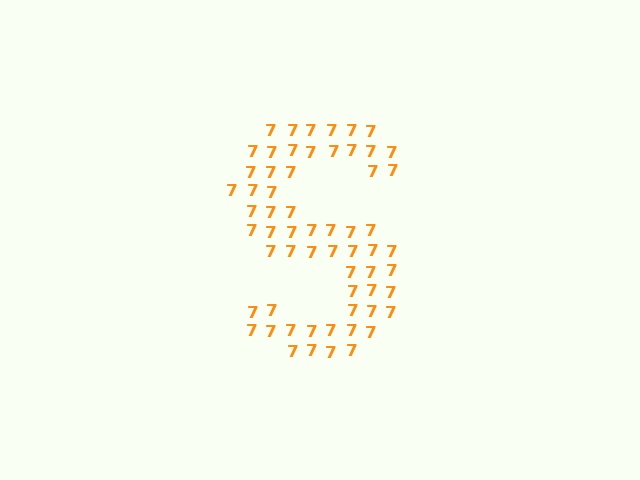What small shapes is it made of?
It is made of small digit 7's.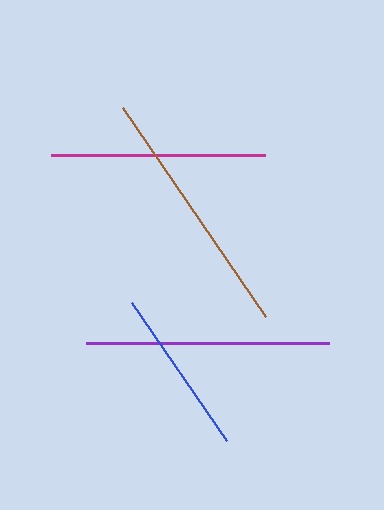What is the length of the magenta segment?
The magenta segment is approximately 214 pixels long.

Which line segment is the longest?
The brown line is the longest at approximately 253 pixels.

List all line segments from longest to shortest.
From longest to shortest: brown, purple, magenta, blue.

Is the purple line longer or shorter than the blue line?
The purple line is longer than the blue line.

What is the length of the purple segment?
The purple segment is approximately 243 pixels long.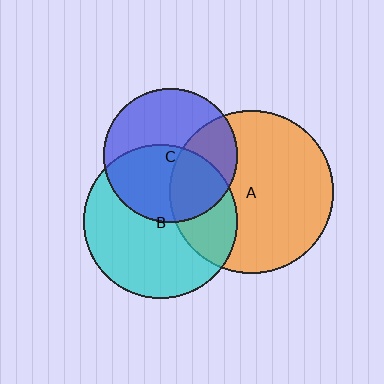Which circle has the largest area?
Circle A (orange).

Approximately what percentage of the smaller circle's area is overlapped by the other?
Approximately 35%.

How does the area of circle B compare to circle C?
Approximately 1.3 times.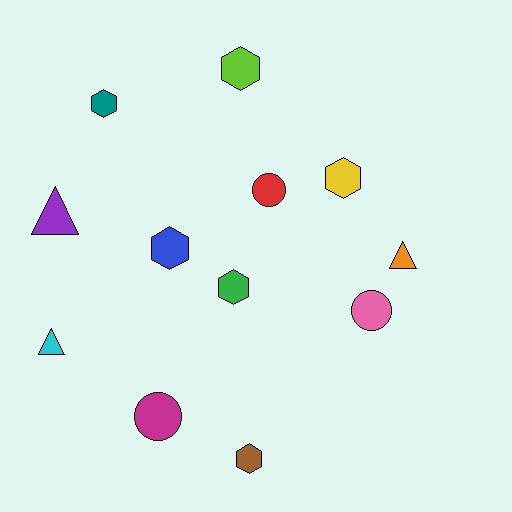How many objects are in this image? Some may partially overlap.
There are 12 objects.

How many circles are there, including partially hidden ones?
There are 3 circles.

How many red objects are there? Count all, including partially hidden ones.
There is 1 red object.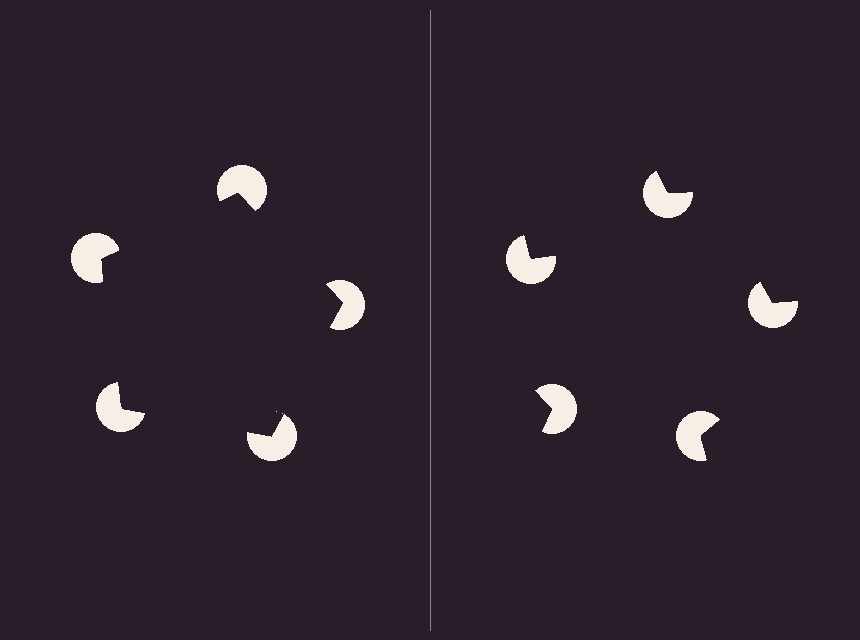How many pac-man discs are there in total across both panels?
10 — 5 on each side.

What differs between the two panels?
The pac-man discs are positioned identically on both sides; only the wedge orientations differ. On the left they align to a pentagon; on the right they are misaligned.